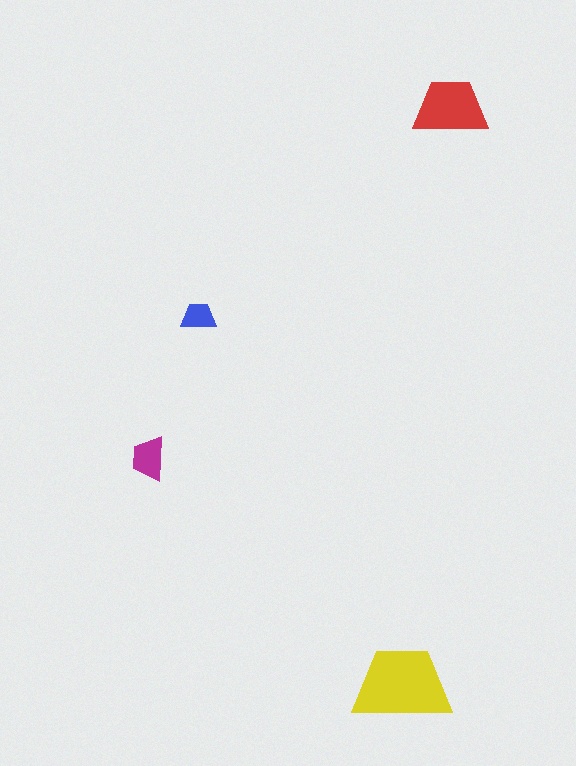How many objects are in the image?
There are 4 objects in the image.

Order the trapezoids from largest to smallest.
the yellow one, the red one, the magenta one, the blue one.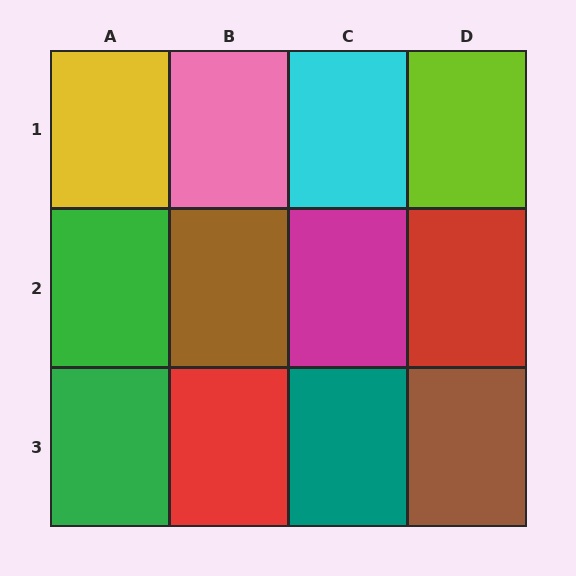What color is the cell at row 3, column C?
Teal.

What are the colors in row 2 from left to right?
Green, brown, magenta, red.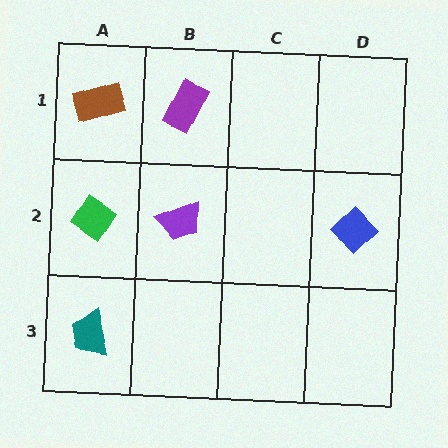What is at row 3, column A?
A teal trapezoid.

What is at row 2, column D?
A blue diamond.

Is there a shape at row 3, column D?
No, that cell is empty.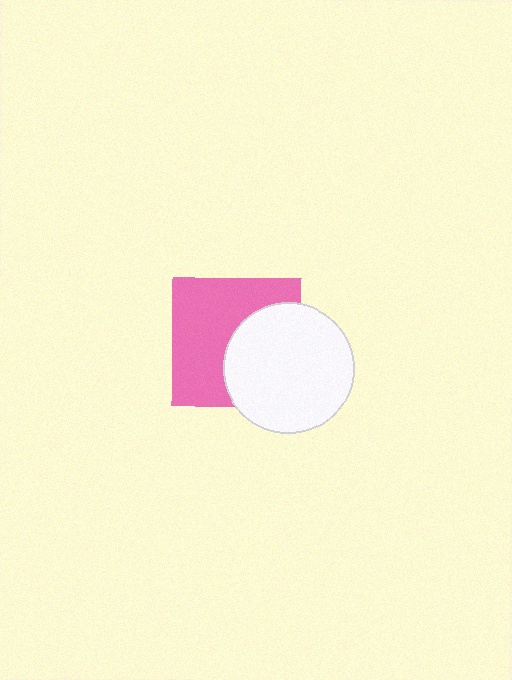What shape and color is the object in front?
The object in front is a white circle.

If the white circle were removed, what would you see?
You would see the complete pink square.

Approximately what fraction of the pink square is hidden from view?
Roughly 42% of the pink square is hidden behind the white circle.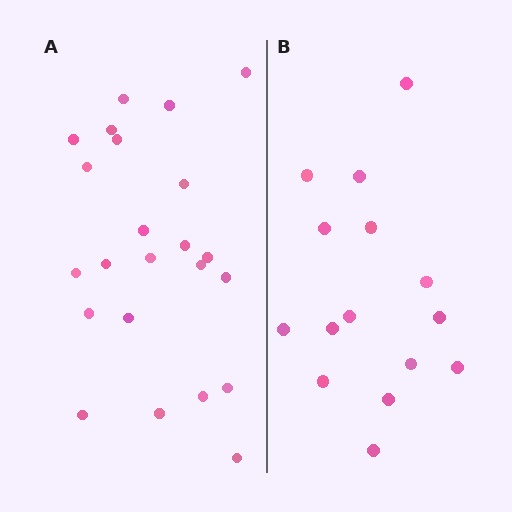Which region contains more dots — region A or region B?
Region A (the left region) has more dots.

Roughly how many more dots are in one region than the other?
Region A has roughly 8 or so more dots than region B.